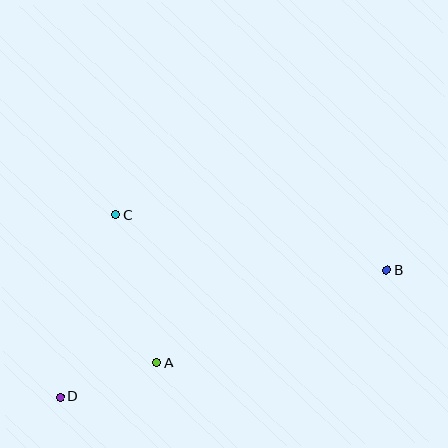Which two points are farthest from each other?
Points B and D are farthest from each other.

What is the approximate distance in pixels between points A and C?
The distance between A and C is approximately 153 pixels.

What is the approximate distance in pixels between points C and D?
The distance between C and D is approximately 190 pixels.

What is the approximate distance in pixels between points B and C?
The distance between B and C is approximately 277 pixels.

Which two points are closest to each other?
Points A and D are closest to each other.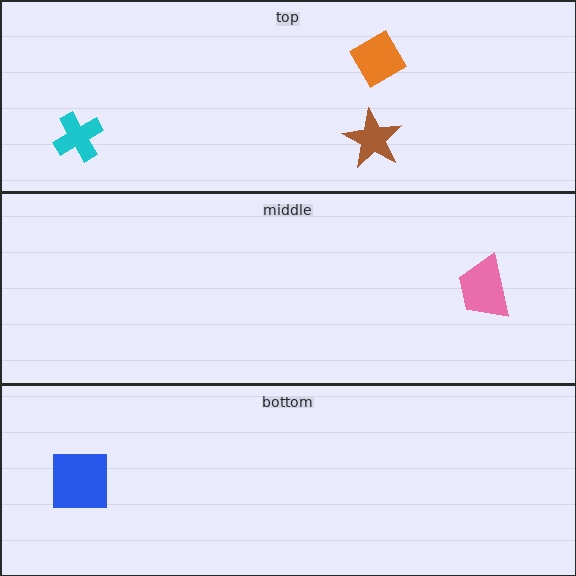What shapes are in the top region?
The orange diamond, the brown star, the cyan cross.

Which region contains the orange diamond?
The top region.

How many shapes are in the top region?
3.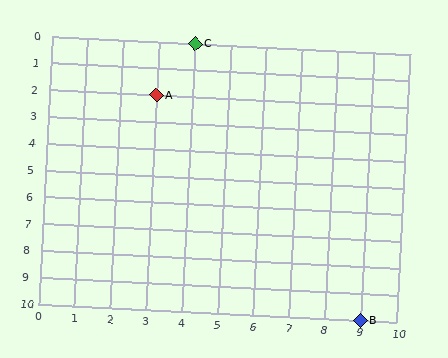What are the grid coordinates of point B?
Point B is at grid coordinates (9, 10).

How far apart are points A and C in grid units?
Points A and C are 1 column and 2 rows apart (about 2.2 grid units diagonally).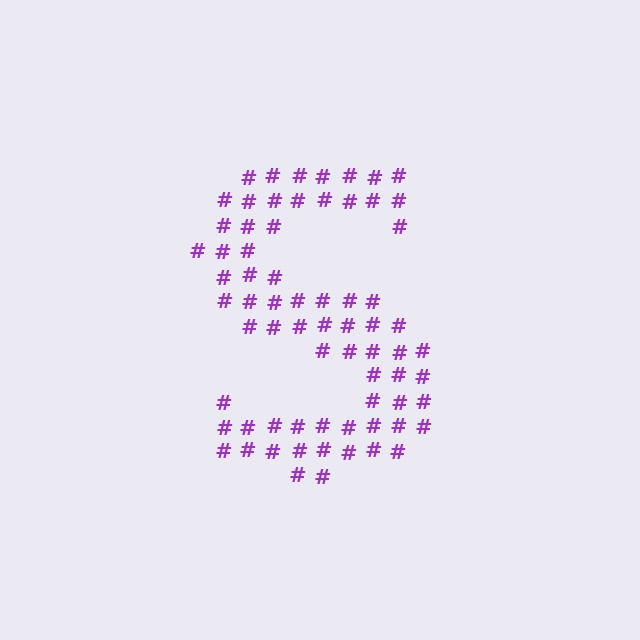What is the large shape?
The large shape is the letter S.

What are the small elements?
The small elements are hash symbols.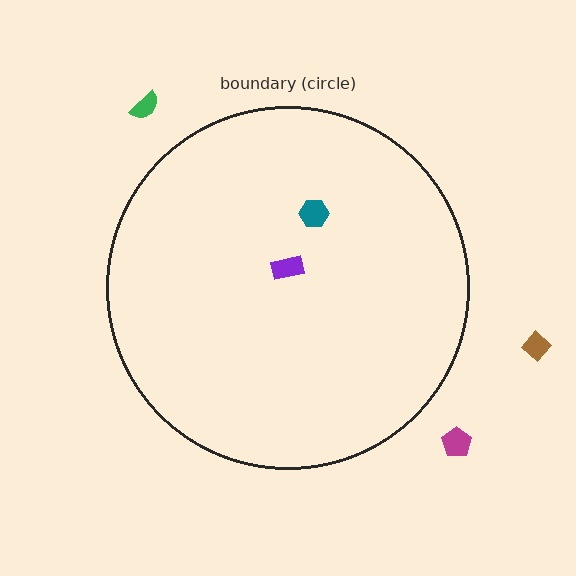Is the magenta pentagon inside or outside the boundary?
Outside.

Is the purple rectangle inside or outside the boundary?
Inside.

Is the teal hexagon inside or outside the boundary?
Inside.